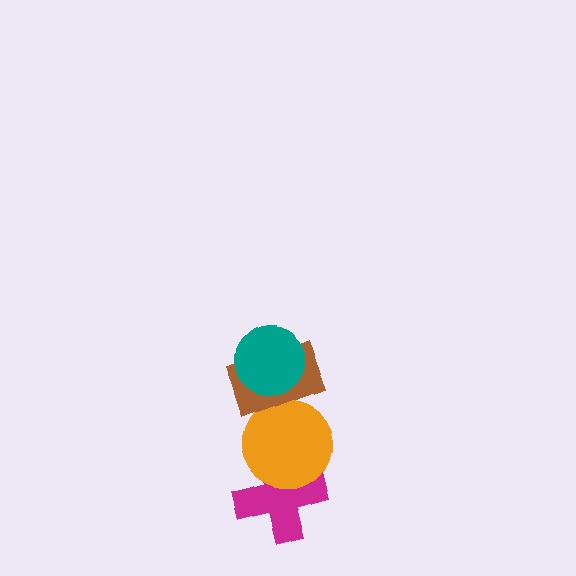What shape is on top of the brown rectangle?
The teal circle is on top of the brown rectangle.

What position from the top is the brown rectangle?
The brown rectangle is 2nd from the top.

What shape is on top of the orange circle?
The brown rectangle is on top of the orange circle.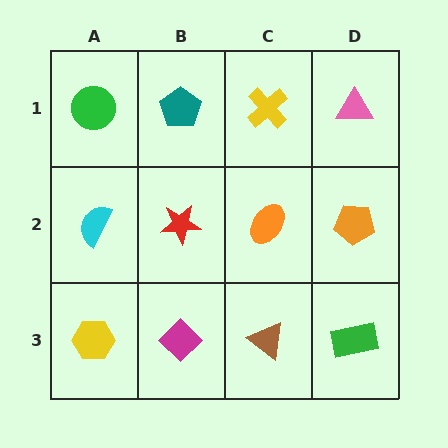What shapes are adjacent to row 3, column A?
A cyan semicircle (row 2, column A), a magenta diamond (row 3, column B).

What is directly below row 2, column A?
A yellow hexagon.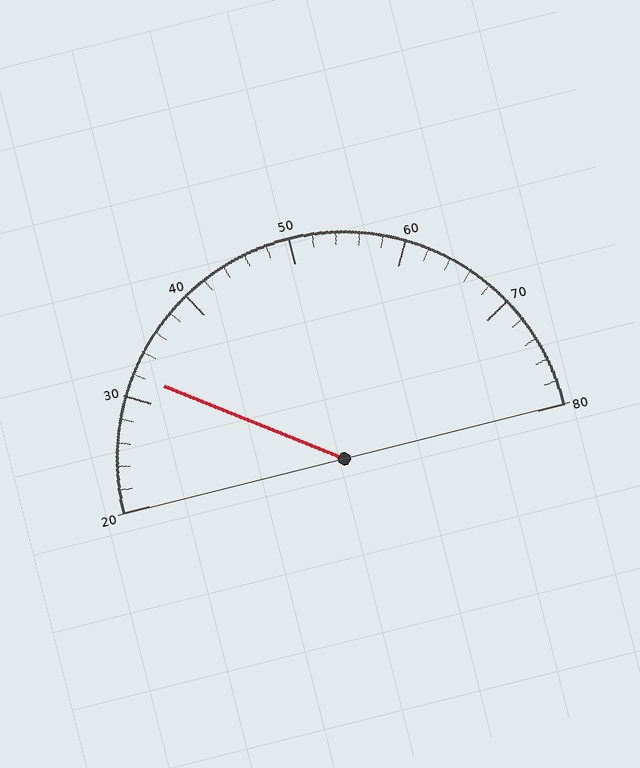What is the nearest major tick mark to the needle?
The nearest major tick mark is 30.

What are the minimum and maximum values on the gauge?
The gauge ranges from 20 to 80.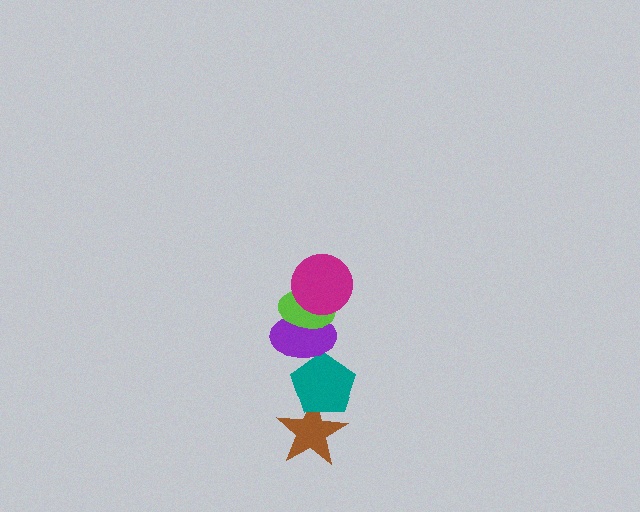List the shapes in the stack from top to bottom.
From top to bottom: the magenta circle, the lime ellipse, the purple ellipse, the teal pentagon, the brown star.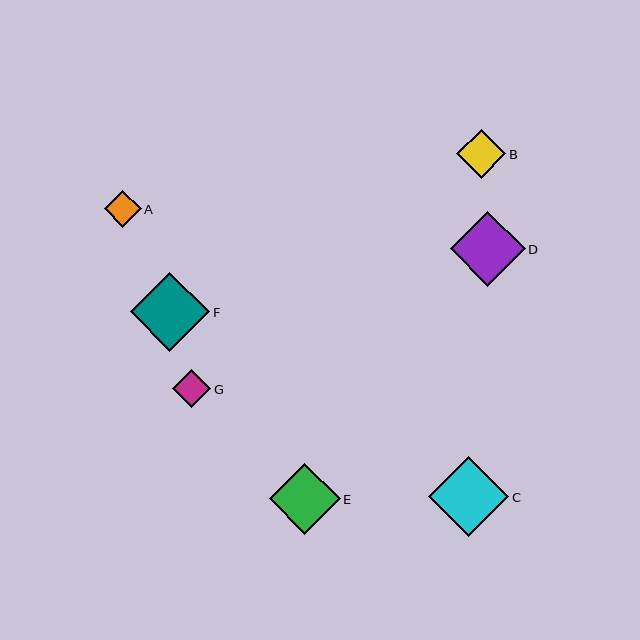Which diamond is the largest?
Diamond C is the largest with a size of approximately 80 pixels.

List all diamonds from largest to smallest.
From largest to smallest: C, F, D, E, B, G, A.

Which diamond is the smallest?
Diamond A is the smallest with a size of approximately 37 pixels.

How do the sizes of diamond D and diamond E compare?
Diamond D and diamond E are approximately the same size.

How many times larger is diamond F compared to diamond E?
Diamond F is approximately 1.1 times the size of diamond E.